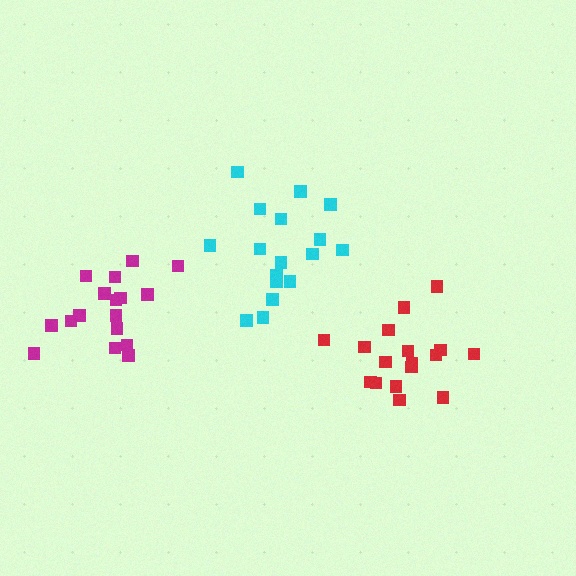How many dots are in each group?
Group 1: 17 dots, Group 2: 17 dots, Group 3: 17 dots (51 total).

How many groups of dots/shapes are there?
There are 3 groups.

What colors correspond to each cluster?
The clusters are colored: cyan, red, magenta.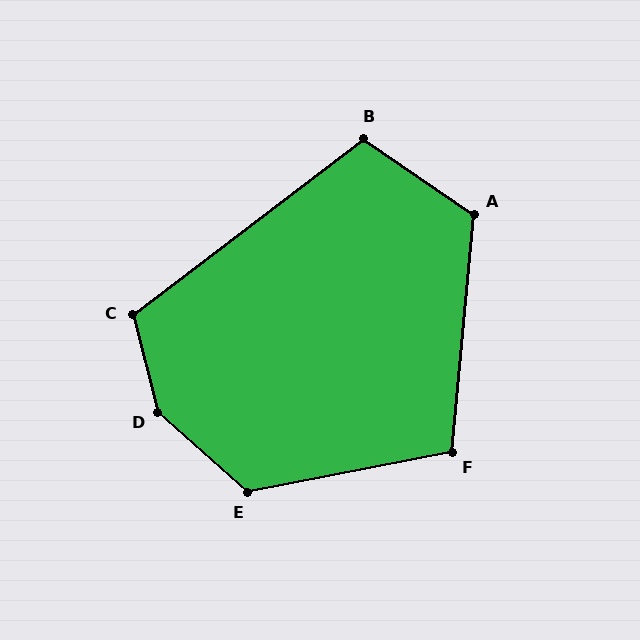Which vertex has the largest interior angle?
D, at approximately 146 degrees.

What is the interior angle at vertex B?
Approximately 108 degrees (obtuse).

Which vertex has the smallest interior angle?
F, at approximately 106 degrees.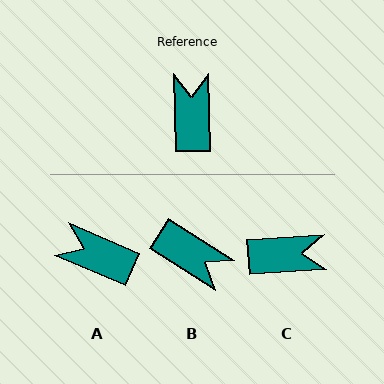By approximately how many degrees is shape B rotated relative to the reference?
Approximately 123 degrees clockwise.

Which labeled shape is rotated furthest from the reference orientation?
B, about 123 degrees away.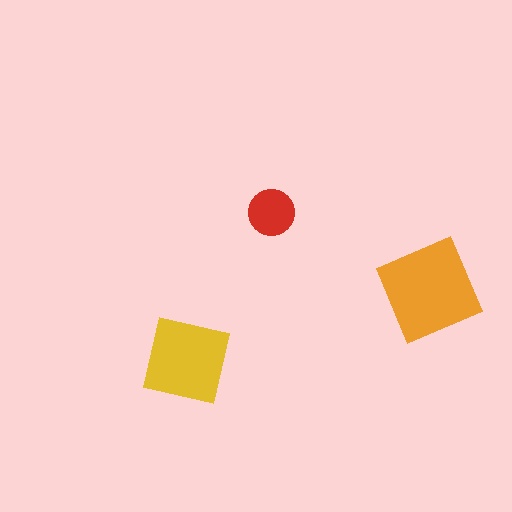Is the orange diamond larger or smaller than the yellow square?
Larger.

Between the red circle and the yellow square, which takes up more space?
The yellow square.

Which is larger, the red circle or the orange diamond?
The orange diamond.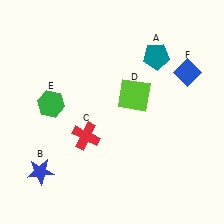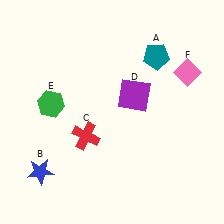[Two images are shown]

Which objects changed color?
D changed from lime to purple. F changed from blue to pink.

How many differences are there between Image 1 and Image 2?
There are 2 differences between the two images.